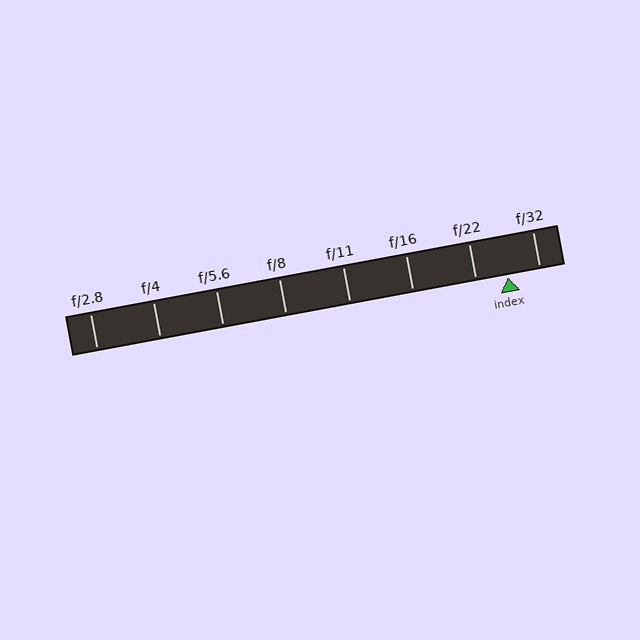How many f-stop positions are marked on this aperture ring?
There are 8 f-stop positions marked.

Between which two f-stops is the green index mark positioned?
The index mark is between f/22 and f/32.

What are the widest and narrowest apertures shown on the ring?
The widest aperture shown is f/2.8 and the narrowest is f/32.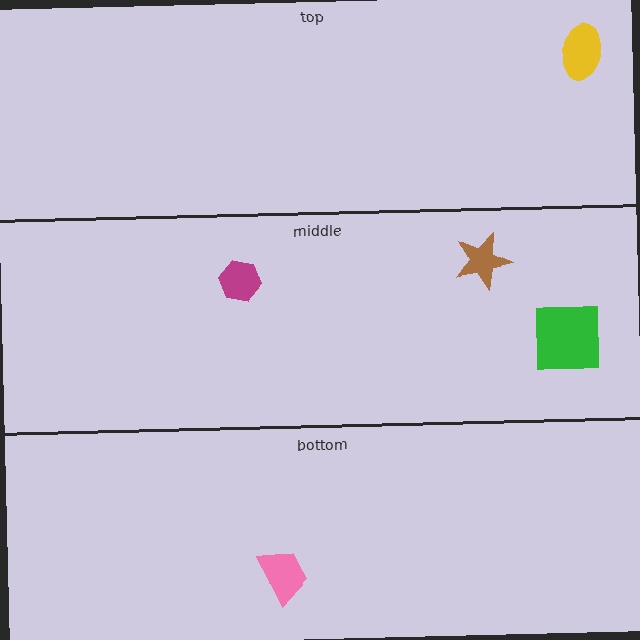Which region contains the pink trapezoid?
The bottom region.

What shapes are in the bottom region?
The pink trapezoid.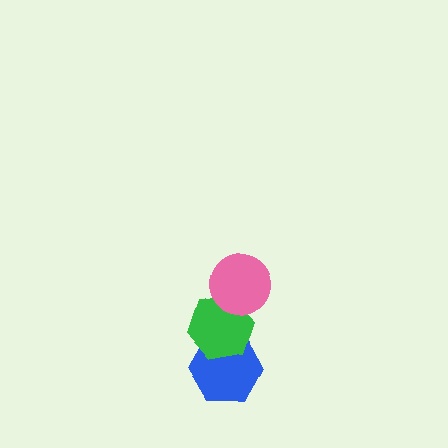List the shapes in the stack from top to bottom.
From top to bottom: the pink circle, the green hexagon, the blue hexagon.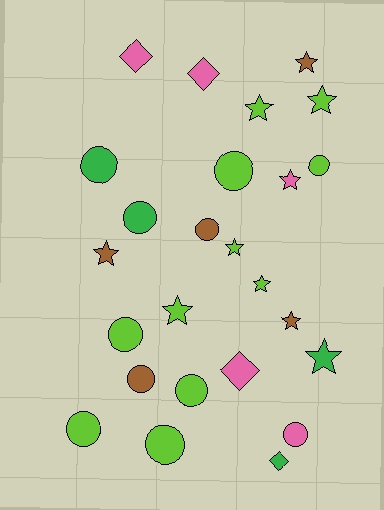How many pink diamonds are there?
There are 3 pink diamonds.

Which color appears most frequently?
Lime, with 11 objects.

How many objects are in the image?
There are 25 objects.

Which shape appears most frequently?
Circle, with 11 objects.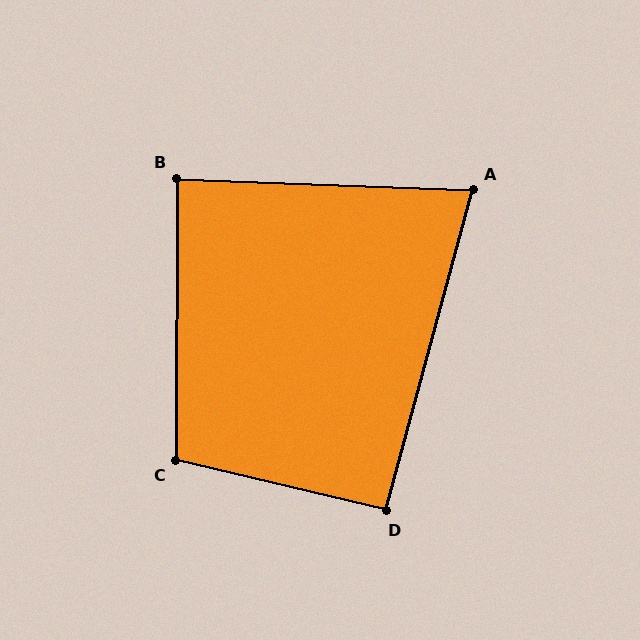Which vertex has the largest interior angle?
C, at approximately 103 degrees.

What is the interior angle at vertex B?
Approximately 88 degrees (approximately right).